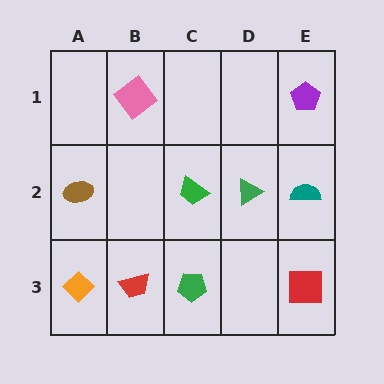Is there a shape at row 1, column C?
No, that cell is empty.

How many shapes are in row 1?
2 shapes.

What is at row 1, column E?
A purple pentagon.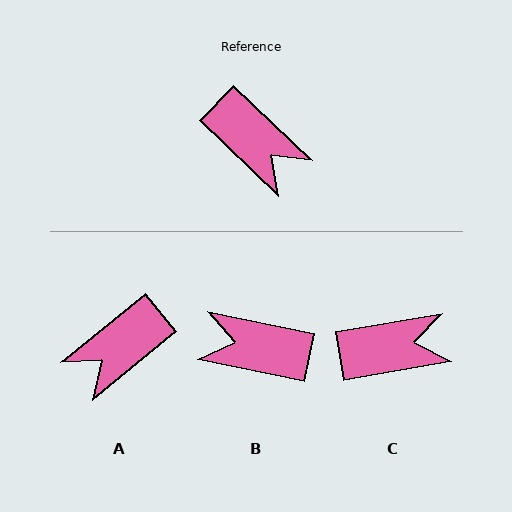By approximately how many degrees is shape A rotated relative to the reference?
Approximately 97 degrees clockwise.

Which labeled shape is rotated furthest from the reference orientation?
B, about 148 degrees away.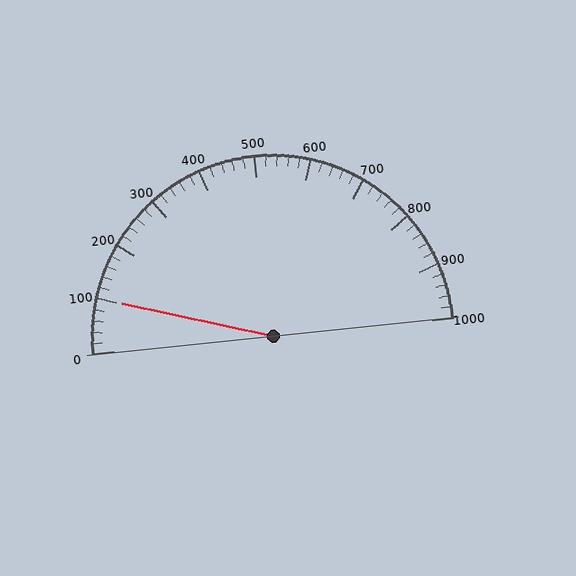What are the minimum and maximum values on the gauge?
The gauge ranges from 0 to 1000.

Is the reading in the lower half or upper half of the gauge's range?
The reading is in the lower half of the range (0 to 1000).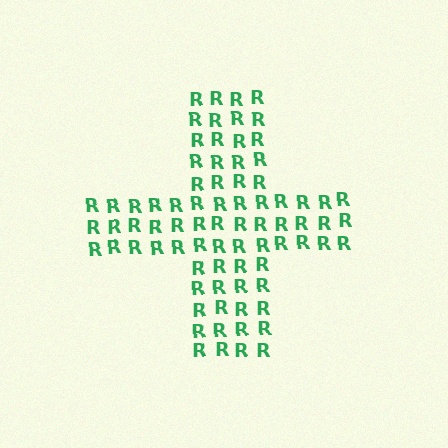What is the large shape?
The large shape is a cross.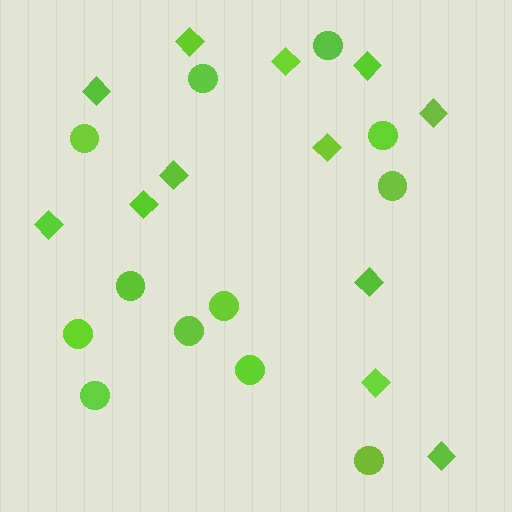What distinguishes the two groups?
There are 2 groups: one group of circles (12) and one group of diamonds (12).